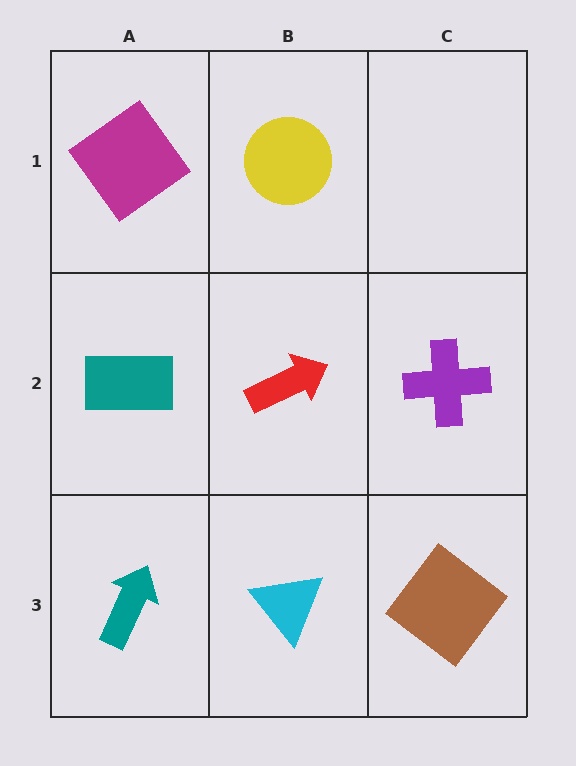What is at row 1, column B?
A yellow circle.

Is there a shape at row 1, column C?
No, that cell is empty.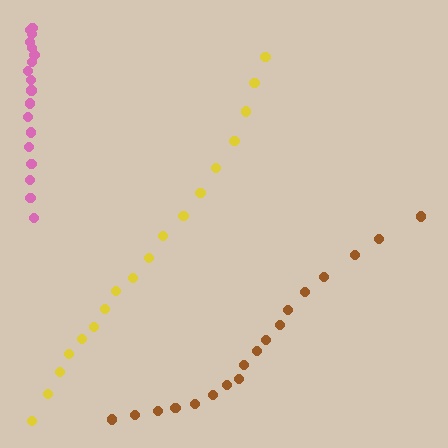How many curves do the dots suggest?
There are 3 distinct paths.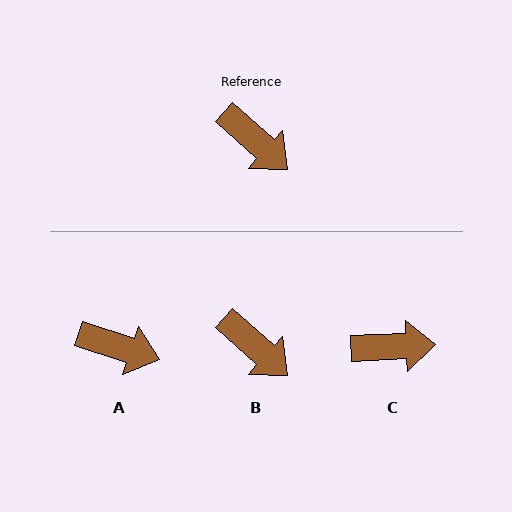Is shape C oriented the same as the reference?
No, it is off by about 44 degrees.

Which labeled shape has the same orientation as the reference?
B.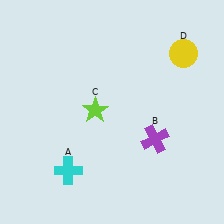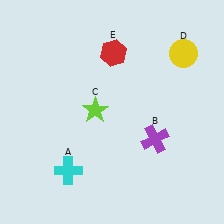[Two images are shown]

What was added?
A red hexagon (E) was added in Image 2.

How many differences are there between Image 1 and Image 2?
There is 1 difference between the two images.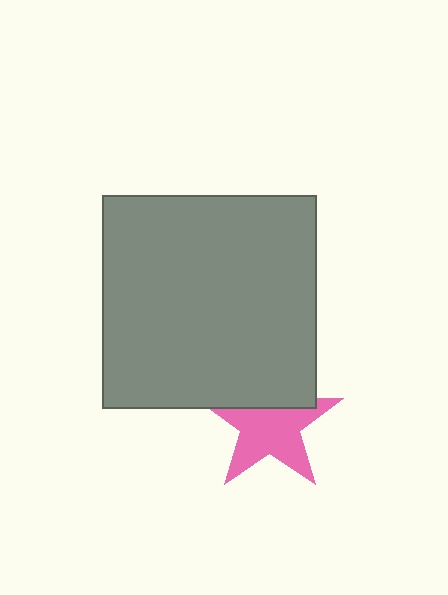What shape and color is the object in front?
The object in front is a gray square.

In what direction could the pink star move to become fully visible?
The pink star could move down. That would shift it out from behind the gray square entirely.